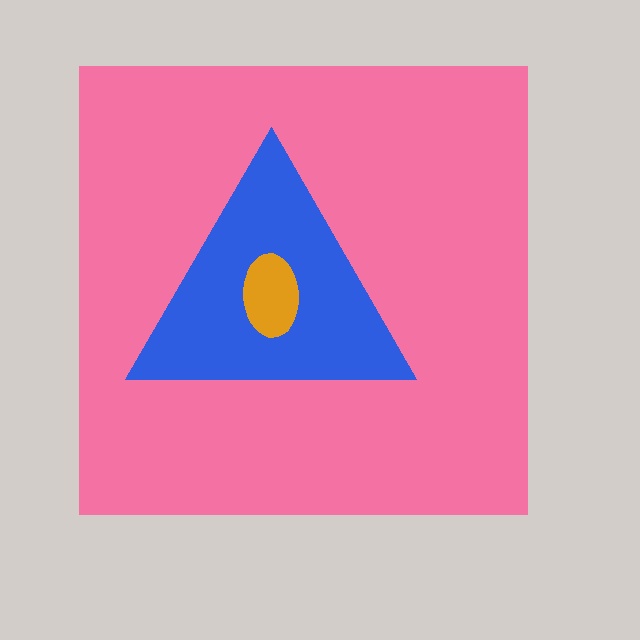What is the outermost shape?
The pink square.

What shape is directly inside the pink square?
The blue triangle.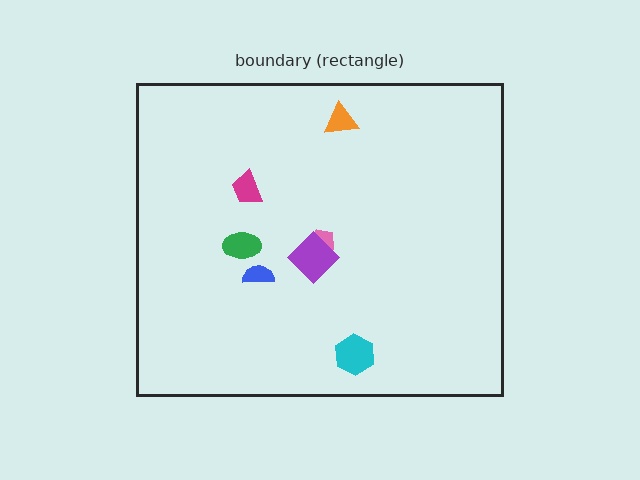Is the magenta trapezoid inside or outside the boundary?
Inside.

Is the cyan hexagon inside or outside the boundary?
Inside.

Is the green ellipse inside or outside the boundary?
Inside.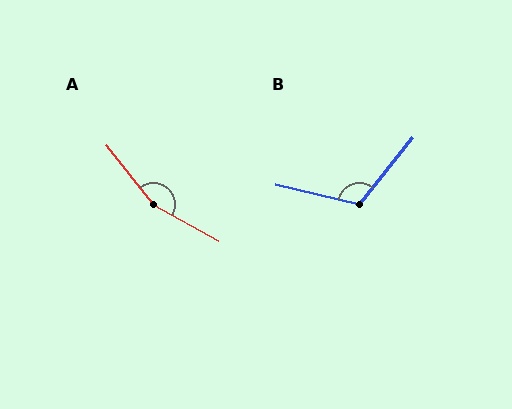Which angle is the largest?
A, at approximately 157 degrees.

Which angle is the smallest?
B, at approximately 115 degrees.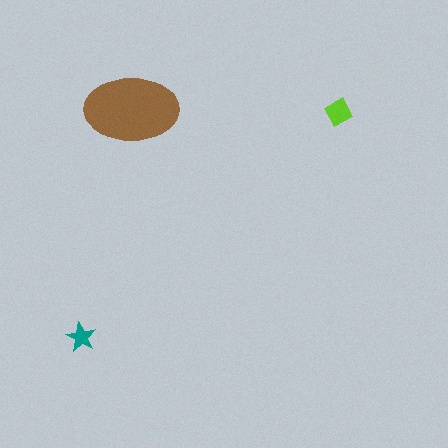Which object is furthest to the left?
The teal star is leftmost.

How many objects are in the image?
There are 3 objects in the image.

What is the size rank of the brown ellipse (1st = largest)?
1st.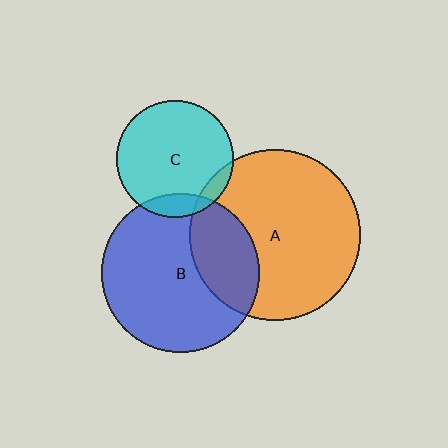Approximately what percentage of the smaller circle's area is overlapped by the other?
Approximately 10%.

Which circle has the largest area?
Circle A (orange).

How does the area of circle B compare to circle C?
Approximately 1.8 times.